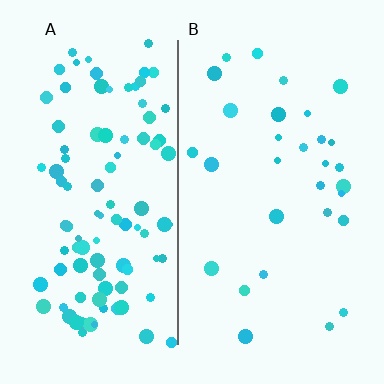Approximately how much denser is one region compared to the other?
Approximately 3.4× — region A over region B.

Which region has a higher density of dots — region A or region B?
A (the left).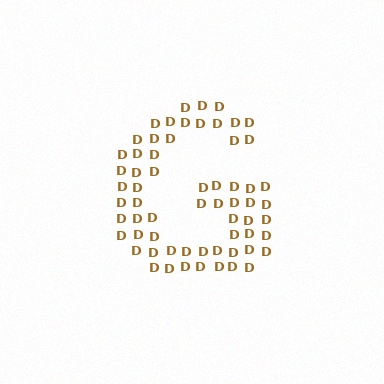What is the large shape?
The large shape is the letter G.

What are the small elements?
The small elements are letter D's.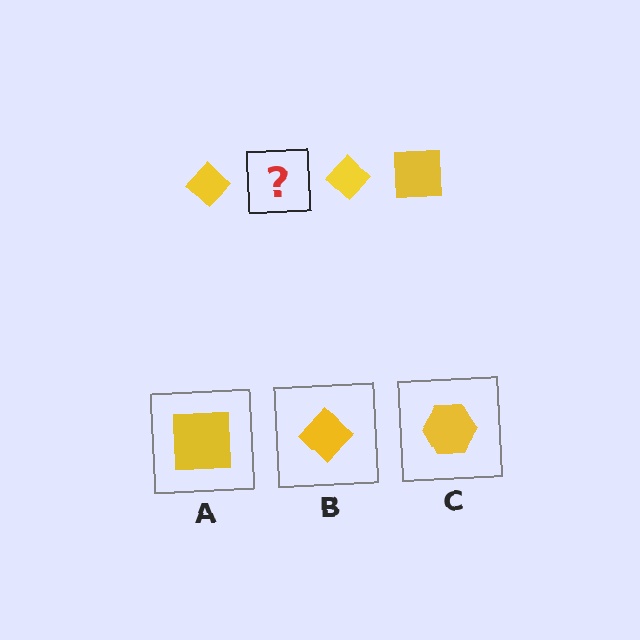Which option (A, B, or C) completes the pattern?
A.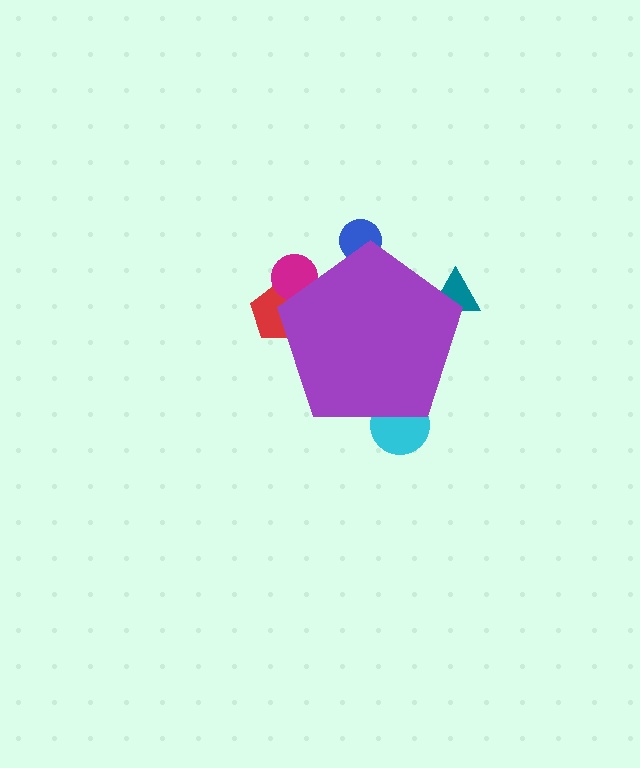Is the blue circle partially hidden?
Yes, the blue circle is partially hidden behind the purple pentagon.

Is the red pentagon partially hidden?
Yes, the red pentagon is partially hidden behind the purple pentagon.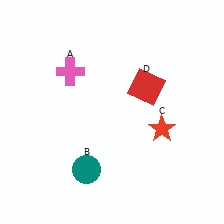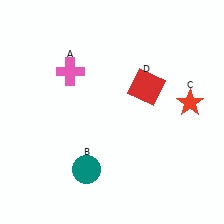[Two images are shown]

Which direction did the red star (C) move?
The red star (C) moved right.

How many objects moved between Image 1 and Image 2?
1 object moved between the two images.